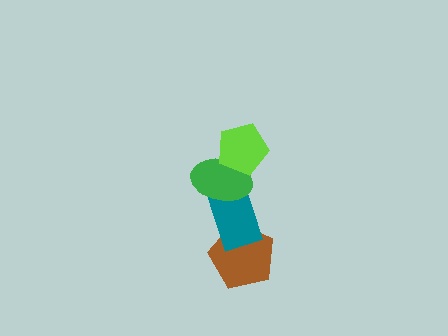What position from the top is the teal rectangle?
The teal rectangle is 3rd from the top.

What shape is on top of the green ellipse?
The lime pentagon is on top of the green ellipse.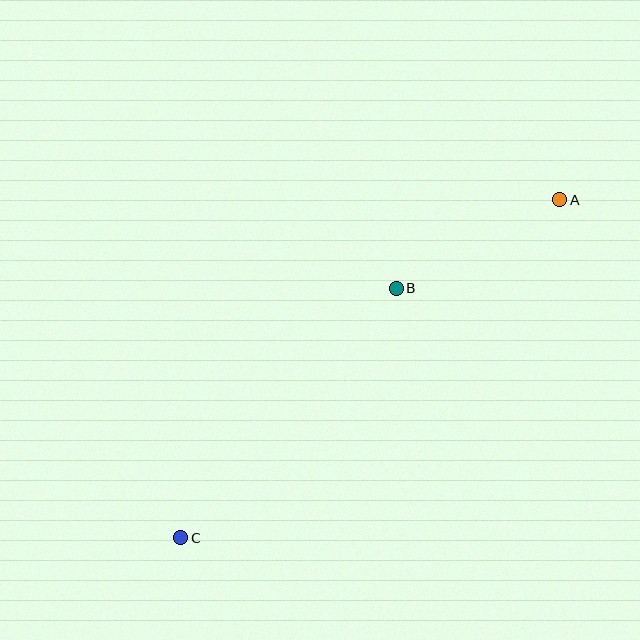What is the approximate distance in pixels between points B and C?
The distance between B and C is approximately 330 pixels.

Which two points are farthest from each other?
Points A and C are farthest from each other.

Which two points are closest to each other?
Points A and B are closest to each other.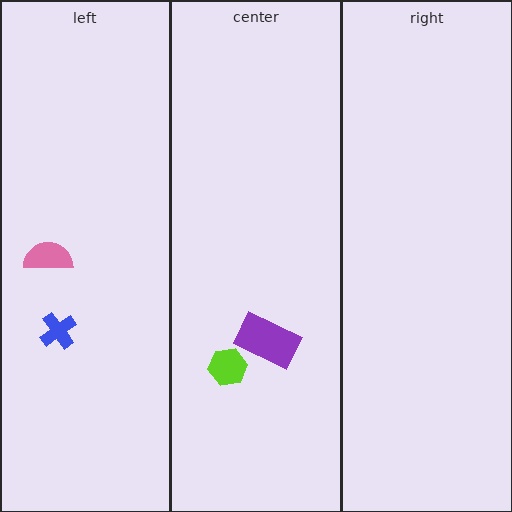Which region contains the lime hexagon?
The center region.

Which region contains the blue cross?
The left region.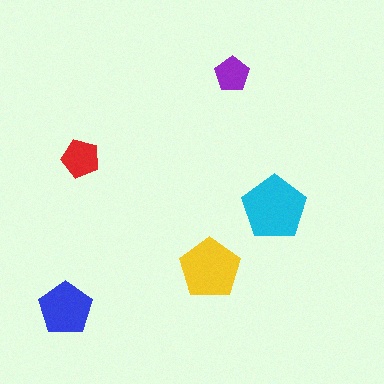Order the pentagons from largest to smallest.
the cyan one, the yellow one, the blue one, the red one, the purple one.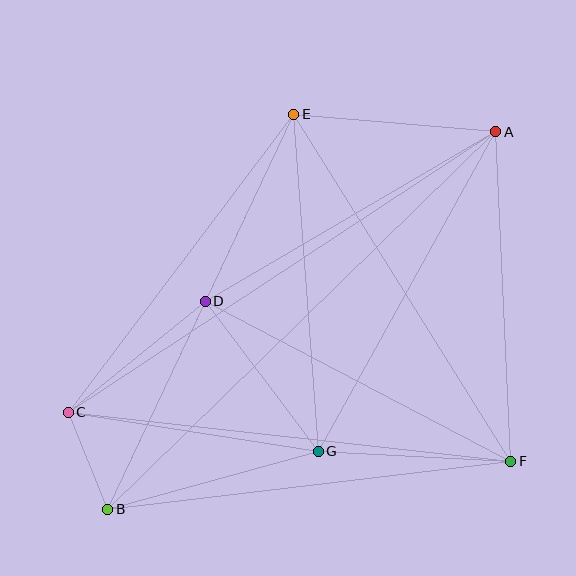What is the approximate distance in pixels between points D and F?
The distance between D and F is approximately 345 pixels.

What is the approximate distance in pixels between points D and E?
The distance between D and E is approximately 207 pixels.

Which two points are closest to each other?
Points B and C are closest to each other.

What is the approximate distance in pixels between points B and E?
The distance between B and E is approximately 437 pixels.